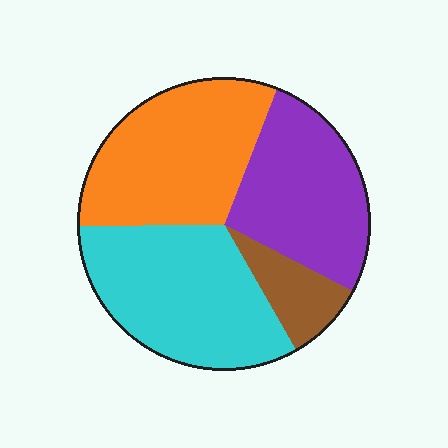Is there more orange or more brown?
Orange.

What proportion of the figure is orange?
Orange takes up about one third (1/3) of the figure.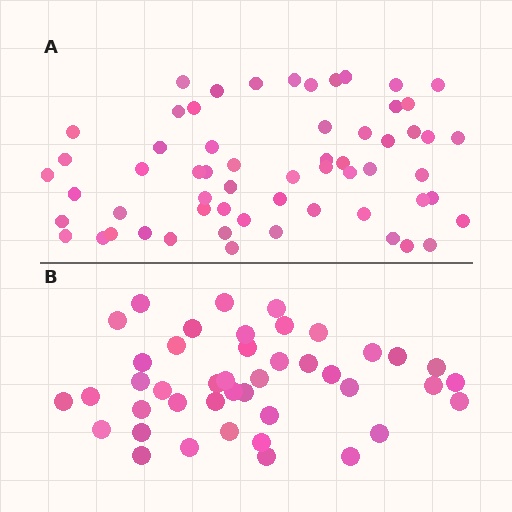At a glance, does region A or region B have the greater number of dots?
Region A (the top region) has more dots.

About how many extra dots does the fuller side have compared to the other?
Region A has approximately 15 more dots than region B.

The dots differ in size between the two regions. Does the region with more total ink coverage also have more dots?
No. Region B has more total ink coverage because its dots are larger, but region A actually contains more individual dots. Total area can be misleading — the number of items is what matters here.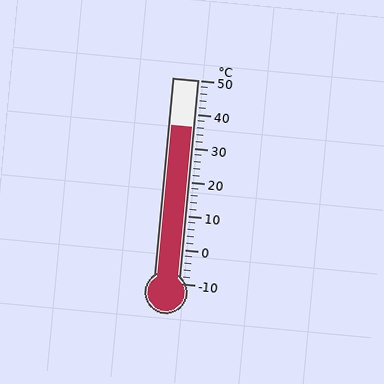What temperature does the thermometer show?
The thermometer shows approximately 36°C.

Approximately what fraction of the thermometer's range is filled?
The thermometer is filled to approximately 75% of its range.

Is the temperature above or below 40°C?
The temperature is below 40°C.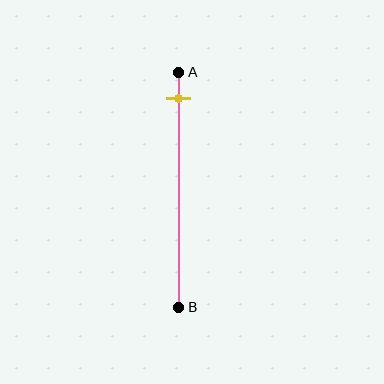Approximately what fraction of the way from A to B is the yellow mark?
The yellow mark is approximately 10% of the way from A to B.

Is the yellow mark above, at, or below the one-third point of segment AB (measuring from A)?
The yellow mark is above the one-third point of segment AB.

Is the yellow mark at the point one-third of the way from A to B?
No, the mark is at about 10% from A, not at the 33% one-third point.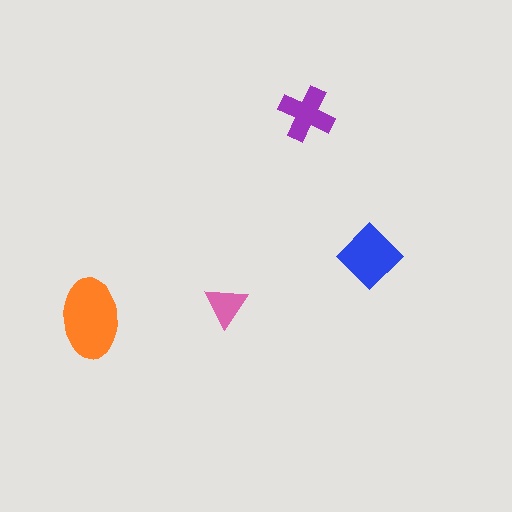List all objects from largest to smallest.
The orange ellipse, the blue diamond, the purple cross, the pink triangle.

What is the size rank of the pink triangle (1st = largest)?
4th.